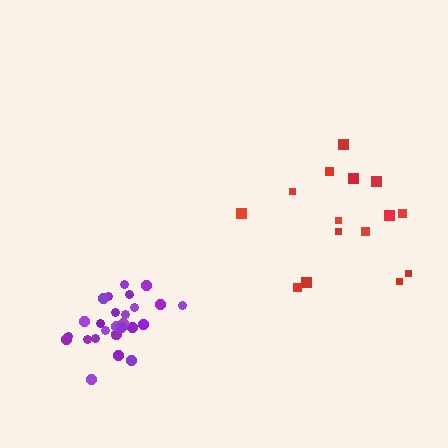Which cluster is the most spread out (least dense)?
Red.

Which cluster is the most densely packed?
Purple.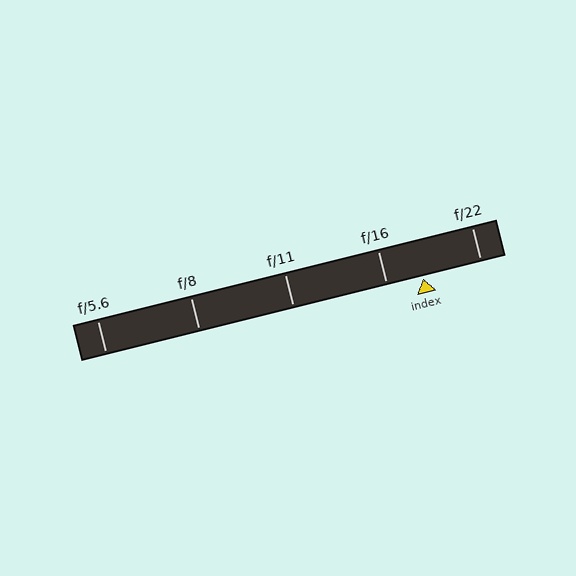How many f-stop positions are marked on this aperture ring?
There are 5 f-stop positions marked.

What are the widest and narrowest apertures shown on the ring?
The widest aperture shown is f/5.6 and the narrowest is f/22.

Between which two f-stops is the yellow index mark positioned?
The index mark is between f/16 and f/22.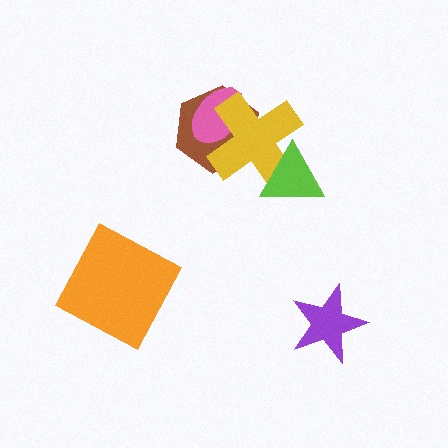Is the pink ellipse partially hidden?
Yes, it is partially covered by another shape.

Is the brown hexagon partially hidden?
Yes, it is partially covered by another shape.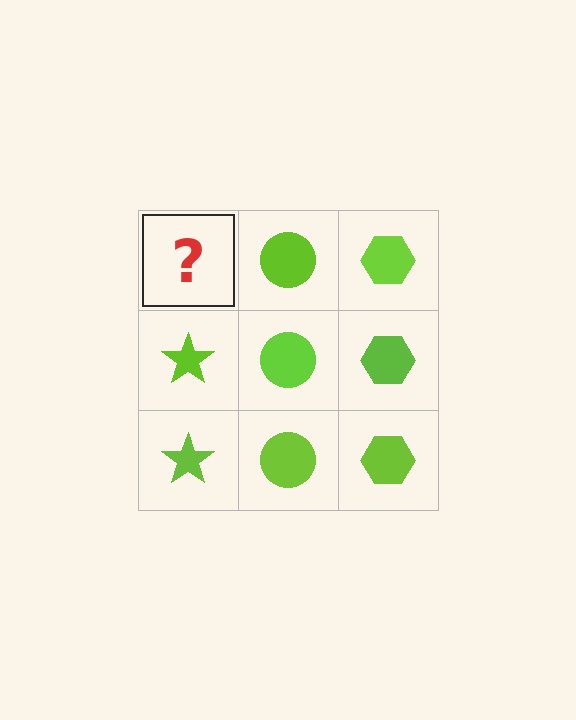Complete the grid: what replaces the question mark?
The question mark should be replaced with a lime star.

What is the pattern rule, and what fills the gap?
The rule is that each column has a consistent shape. The gap should be filled with a lime star.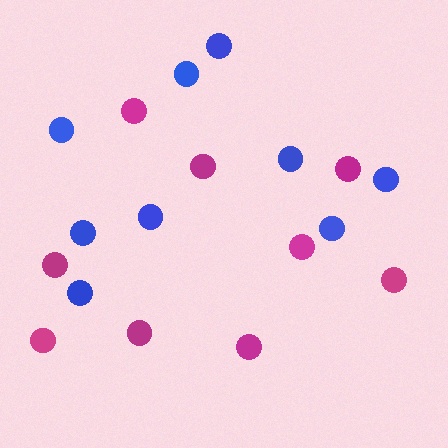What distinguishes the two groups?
There are 2 groups: one group of magenta circles (9) and one group of blue circles (9).